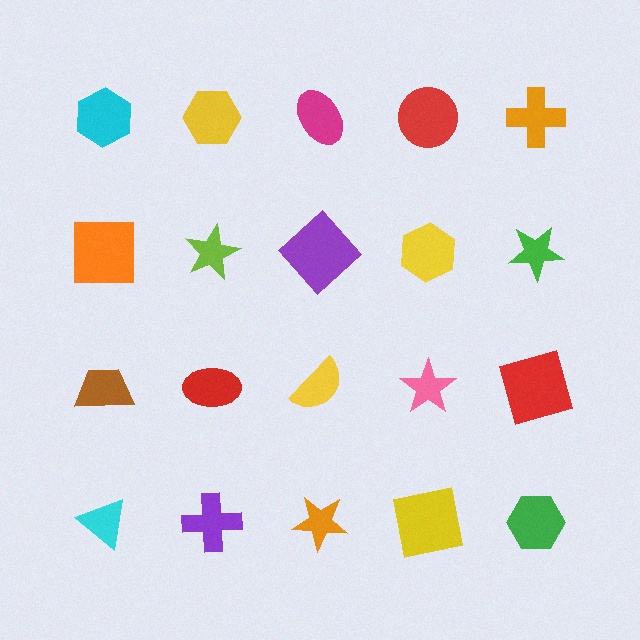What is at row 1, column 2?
A yellow hexagon.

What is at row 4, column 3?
An orange star.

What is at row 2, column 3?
A purple diamond.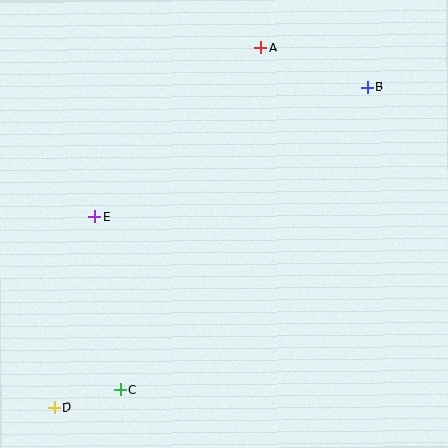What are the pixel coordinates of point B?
Point B is at (367, 87).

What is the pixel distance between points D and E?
The distance between D and E is 194 pixels.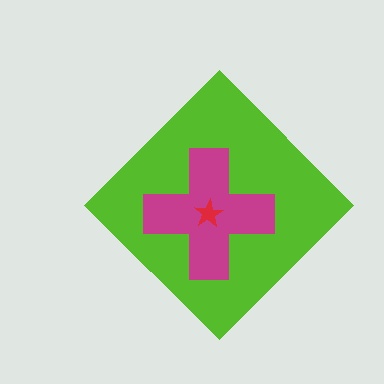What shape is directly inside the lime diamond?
The magenta cross.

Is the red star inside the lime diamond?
Yes.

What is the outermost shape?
The lime diamond.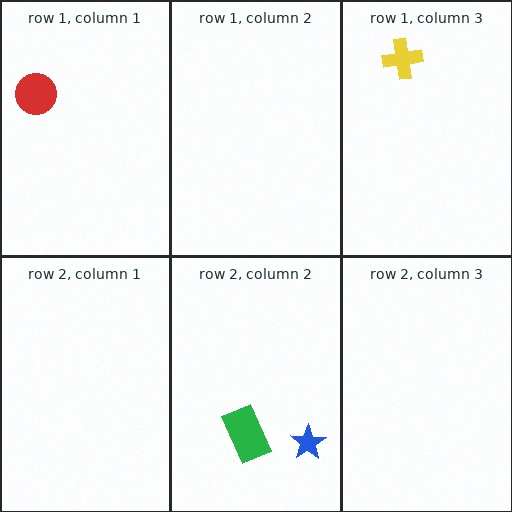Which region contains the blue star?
The row 2, column 2 region.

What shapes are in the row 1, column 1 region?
The red circle.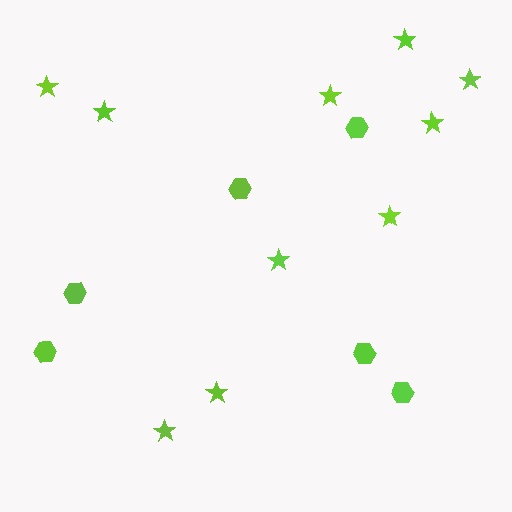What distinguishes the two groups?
There are 2 groups: one group of stars (10) and one group of hexagons (6).